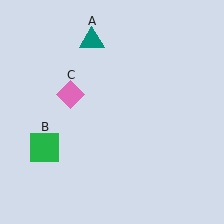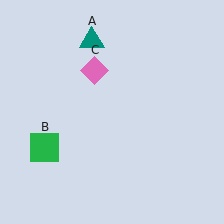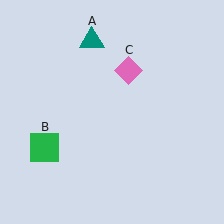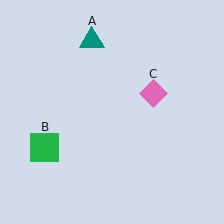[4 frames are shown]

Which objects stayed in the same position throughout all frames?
Teal triangle (object A) and green square (object B) remained stationary.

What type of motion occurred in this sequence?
The pink diamond (object C) rotated clockwise around the center of the scene.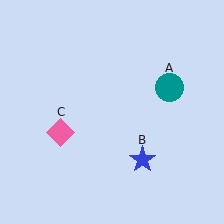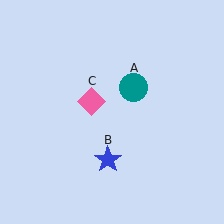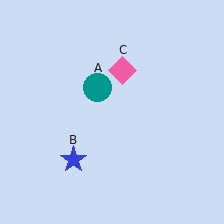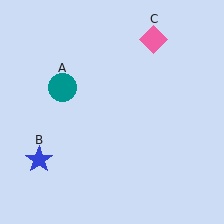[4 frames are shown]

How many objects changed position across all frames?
3 objects changed position: teal circle (object A), blue star (object B), pink diamond (object C).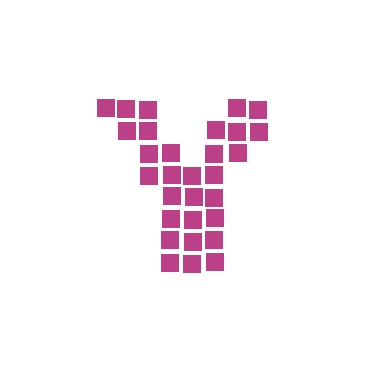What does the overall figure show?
The overall figure shows the letter Y.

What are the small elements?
The small elements are squares.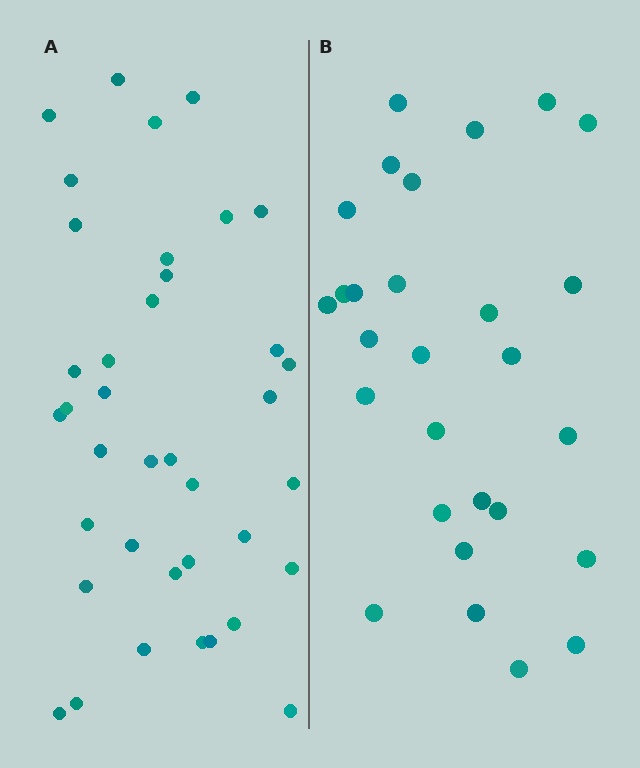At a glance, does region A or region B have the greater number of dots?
Region A (the left region) has more dots.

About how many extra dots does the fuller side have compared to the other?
Region A has roughly 10 or so more dots than region B.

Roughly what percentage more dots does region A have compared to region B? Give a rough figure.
About 35% more.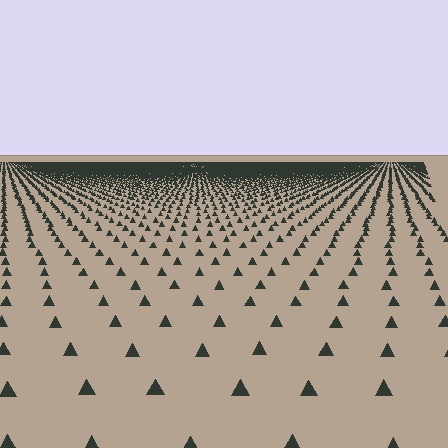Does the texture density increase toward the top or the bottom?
Density increases toward the top.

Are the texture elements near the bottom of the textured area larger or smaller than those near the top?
Larger. Near the bottom, elements are closer to the viewer and appear at a bigger on-screen size.